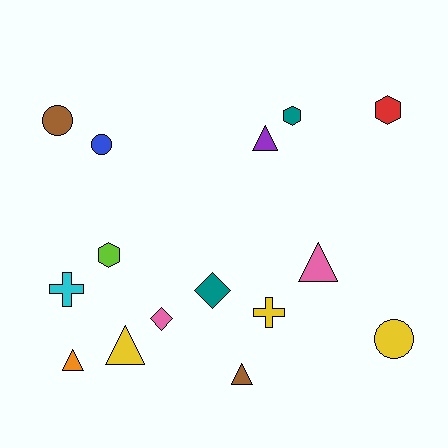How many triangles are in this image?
There are 5 triangles.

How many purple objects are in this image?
There is 1 purple object.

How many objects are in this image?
There are 15 objects.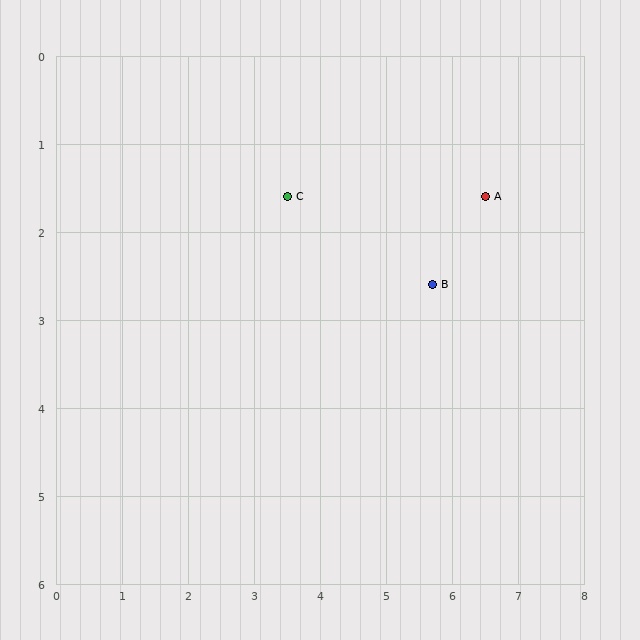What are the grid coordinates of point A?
Point A is at approximately (6.5, 1.6).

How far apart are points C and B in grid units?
Points C and B are about 2.4 grid units apart.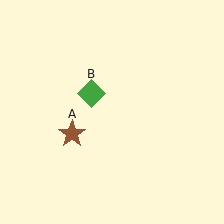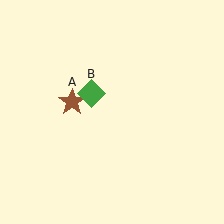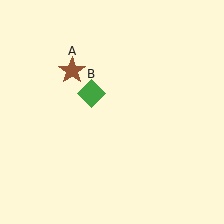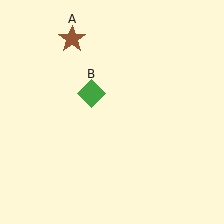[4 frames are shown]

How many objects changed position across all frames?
1 object changed position: brown star (object A).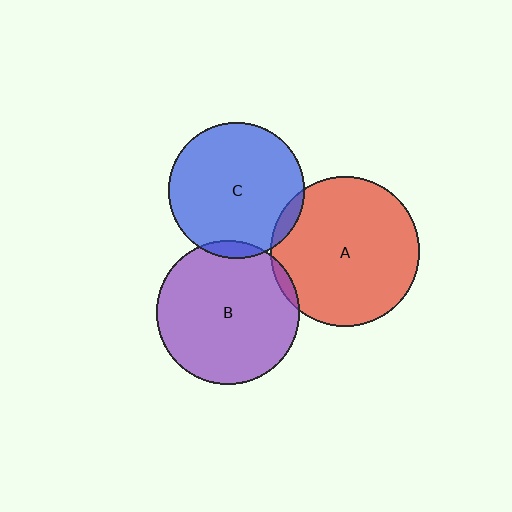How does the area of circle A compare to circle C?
Approximately 1.2 times.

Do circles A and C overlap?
Yes.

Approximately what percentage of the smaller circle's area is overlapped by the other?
Approximately 5%.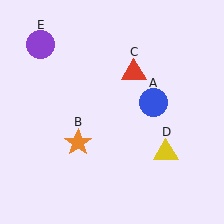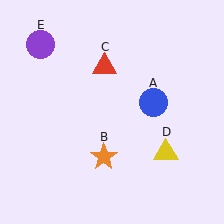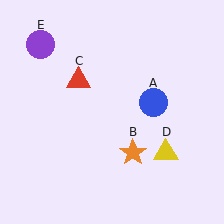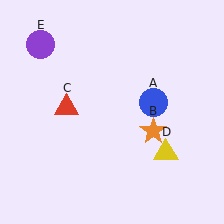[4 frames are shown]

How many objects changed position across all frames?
2 objects changed position: orange star (object B), red triangle (object C).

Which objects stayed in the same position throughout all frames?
Blue circle (object A) and yellow triangle (object D) and purple circle (object E) remained stationary.